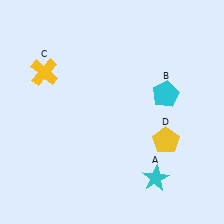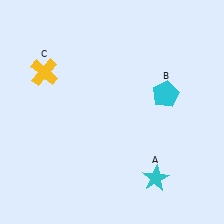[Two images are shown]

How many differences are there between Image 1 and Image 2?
There is 1 difference between the two images.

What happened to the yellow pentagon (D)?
The yellow pentagon (D) was removed in Image 2. It was in the bottom-right area of Image 1.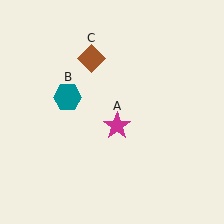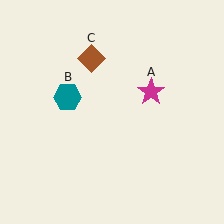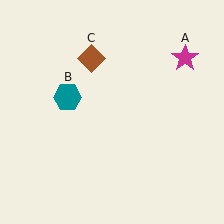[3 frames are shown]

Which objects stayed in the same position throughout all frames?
Teal hexagon (object B) and brown diamond (object C) remained stationary.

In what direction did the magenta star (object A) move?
The magenta star (object A) moved up and to the right.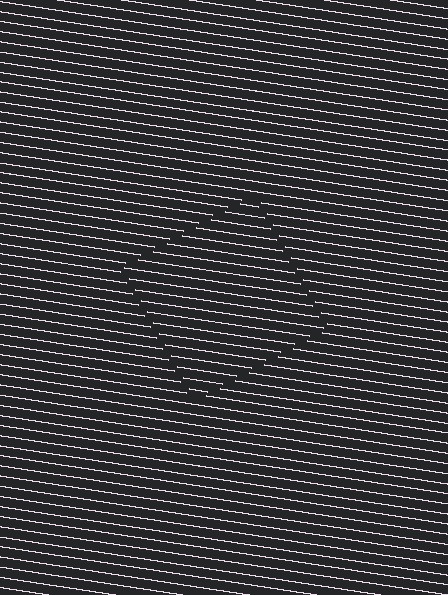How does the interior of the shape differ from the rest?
The interior of the shape contains the same grating, shifted by half a period — the contour is defined by the phase discontinuity where line-ends from the inner and outer gratings abut.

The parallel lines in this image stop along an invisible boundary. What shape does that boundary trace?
An illusory square. The interior of the shape contains the same grating, shifted by half a period — the contour is defined by the phase discontinuity where line-ends from the inner and outer gratings abut.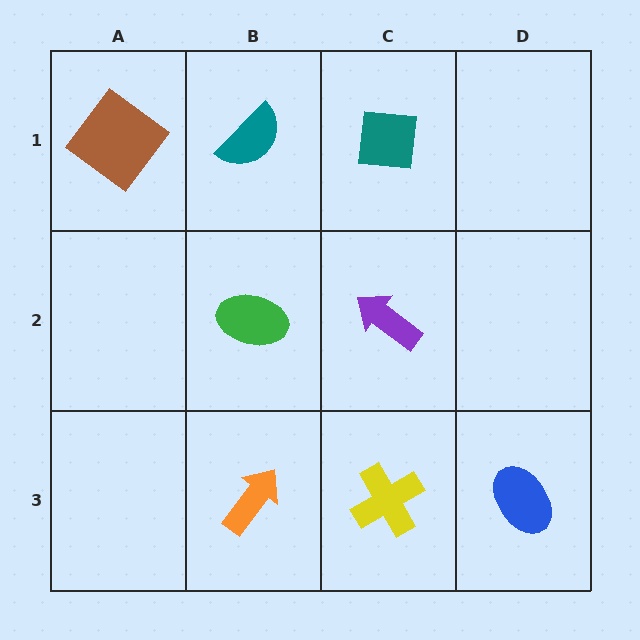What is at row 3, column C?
A yellow cross.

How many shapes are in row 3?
3 shapes.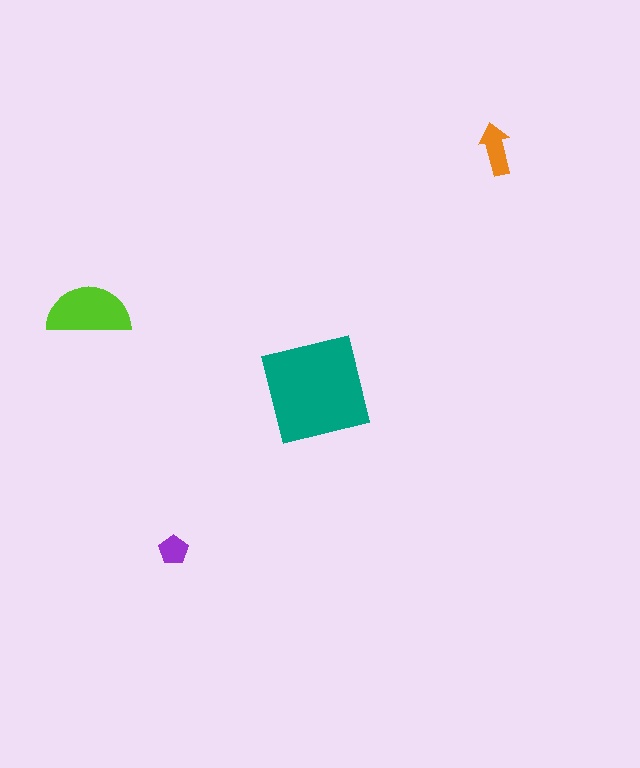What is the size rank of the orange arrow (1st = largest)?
3rd.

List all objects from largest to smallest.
The teal square, the lime semicircle, the orange arrow, the purple pentagon.